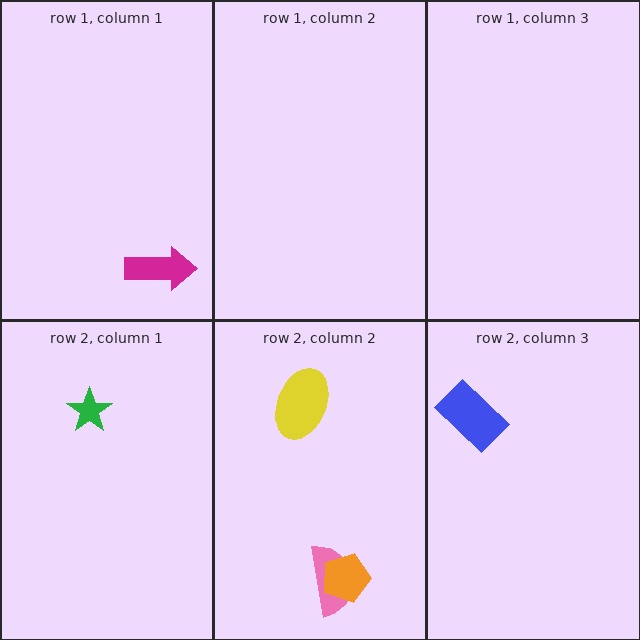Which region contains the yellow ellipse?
The row 2, column 2 region.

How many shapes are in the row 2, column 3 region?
1.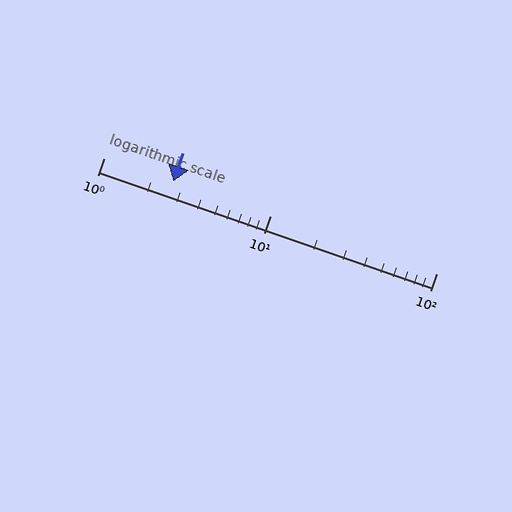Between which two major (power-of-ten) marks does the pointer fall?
The pointer is between 1 and 10.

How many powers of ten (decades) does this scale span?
The scale spans 2 decades, from 1 to 100.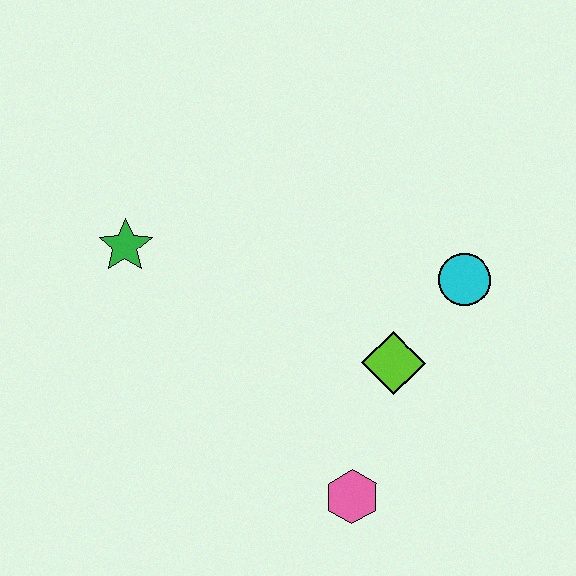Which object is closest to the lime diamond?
The cyan circle is closest to the lime diamond.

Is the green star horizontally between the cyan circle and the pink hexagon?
No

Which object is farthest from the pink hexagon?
The green star is farthest from the pink hexagon.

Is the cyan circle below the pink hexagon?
No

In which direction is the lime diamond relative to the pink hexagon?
The lime diamond is above the pink hexagon.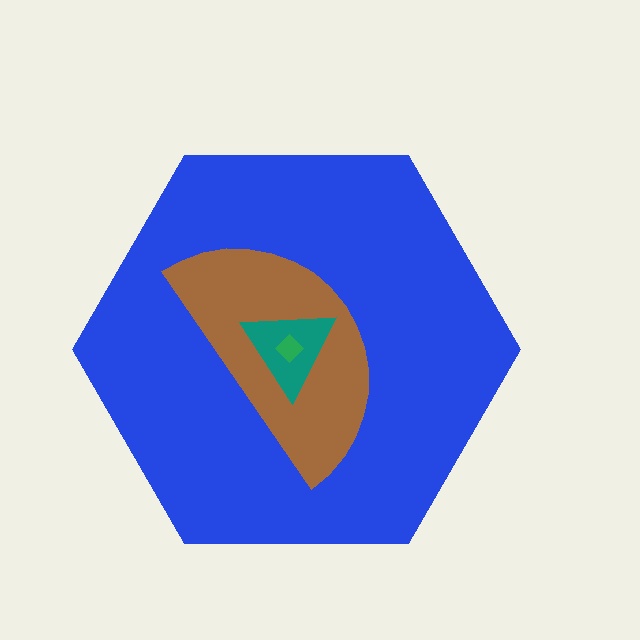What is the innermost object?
The green diamond.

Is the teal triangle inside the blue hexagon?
Yes.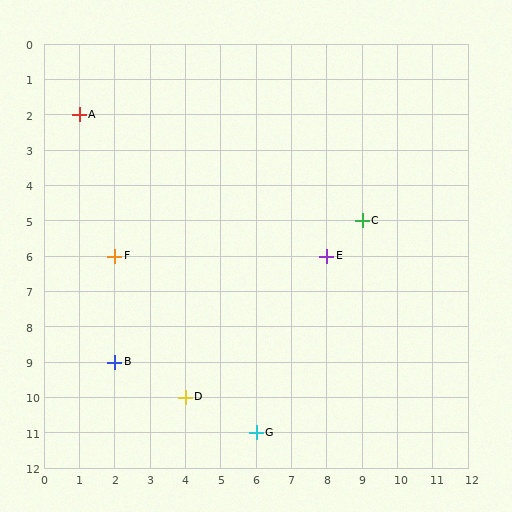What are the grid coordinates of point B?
Point B is at grid coordinates (2, 9).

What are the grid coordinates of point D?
Point D is at grid coordinates (4, 10).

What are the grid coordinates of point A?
Point A is at grid coordinates (1, 2).